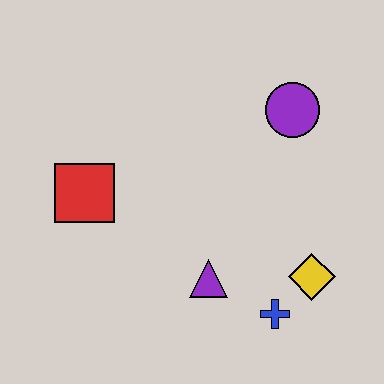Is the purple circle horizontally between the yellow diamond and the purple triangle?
Yes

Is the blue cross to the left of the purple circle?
Yes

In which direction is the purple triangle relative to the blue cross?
The purple triangle is to the left of the blue cross.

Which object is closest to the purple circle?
The yellow diamond is closest to the purple circle.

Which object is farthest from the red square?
The yellow diamond is farthest from the red square.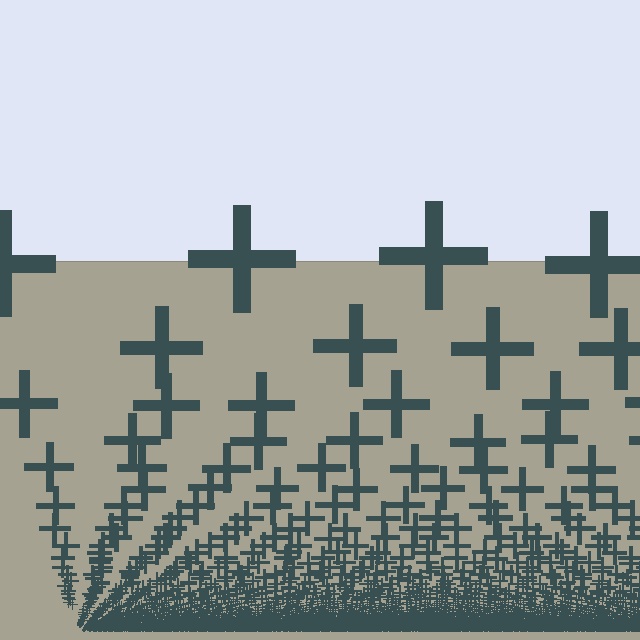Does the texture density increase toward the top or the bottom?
Density increases toward the bottom.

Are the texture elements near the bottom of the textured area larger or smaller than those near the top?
Smaller. The gradient is inverted — elements near the bottom are smaller and denser.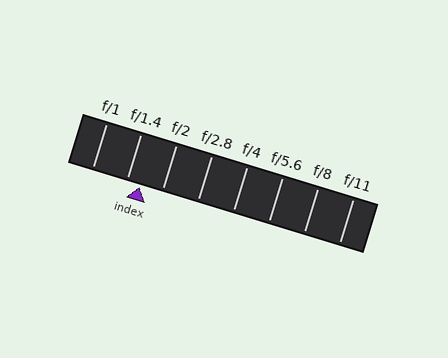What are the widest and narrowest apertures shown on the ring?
The widest aperture shown is f/1 and the narrowest is f/11.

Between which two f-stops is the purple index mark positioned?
The index mark is between f/1.4 and f/2.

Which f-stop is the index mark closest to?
The index mark is closest to f/1.4.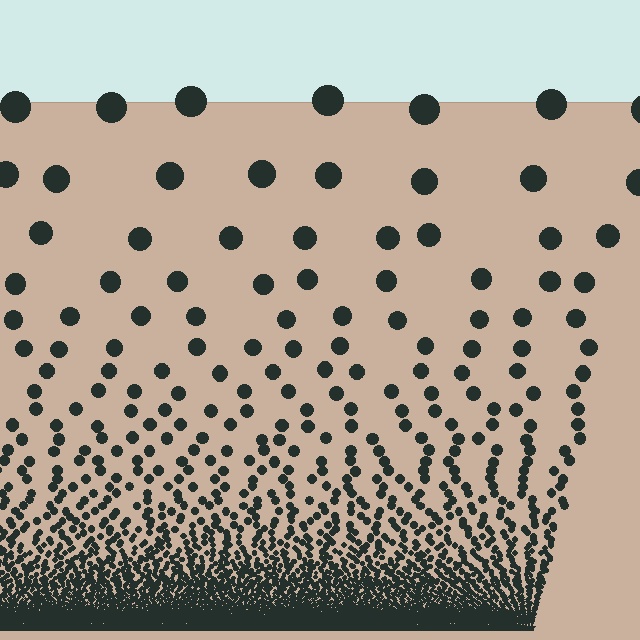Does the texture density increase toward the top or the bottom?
Density increases toward the bottom.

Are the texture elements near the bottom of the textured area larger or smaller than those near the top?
Smaller. The gradient is inverted — elements near the bottom are smaller and denser.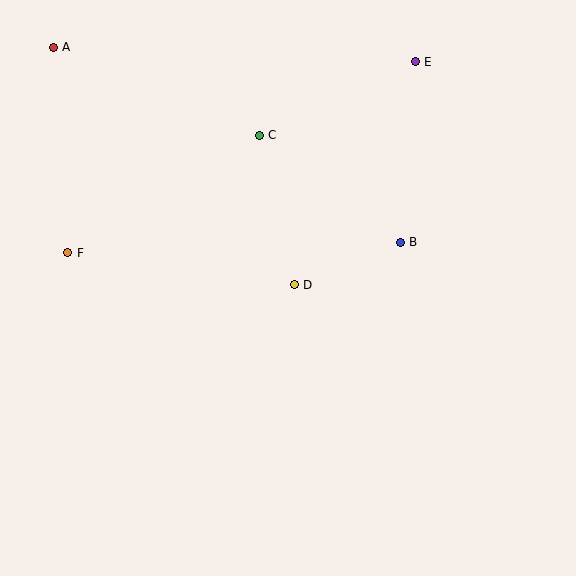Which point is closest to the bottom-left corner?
Point F is closest to the bottom-left corner.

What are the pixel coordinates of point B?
Point B is at (400, 242).